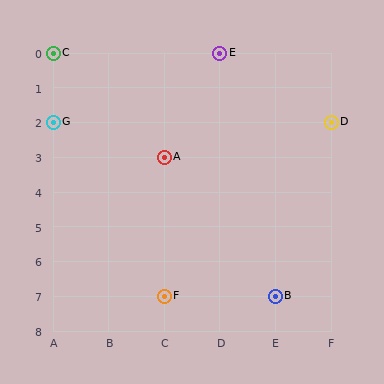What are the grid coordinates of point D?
Point D is at grid coordinates (F, 2).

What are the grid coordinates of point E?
Point E is at grid coordinates (D, 0).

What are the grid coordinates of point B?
Point B is at grid coordinates (E, 7).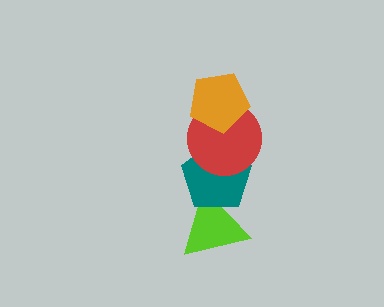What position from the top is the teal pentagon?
The teal pentagon is 3rd from the top.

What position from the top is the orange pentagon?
The orange pentagon is 1st from the top.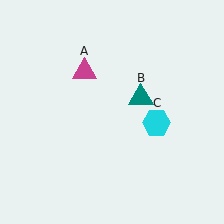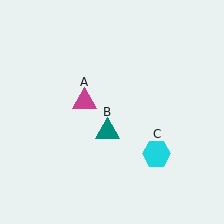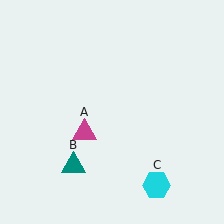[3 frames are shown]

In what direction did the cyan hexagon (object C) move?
The cyan hexagon (object C) moved down.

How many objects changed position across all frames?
3 objects changed position: magenta triangle (object A), teal triangle (object B), cyan hexagon (object C).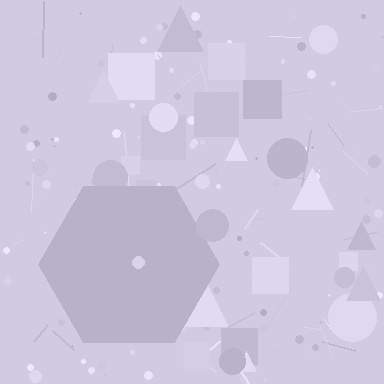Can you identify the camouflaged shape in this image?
The camouflaged shape is a hexagon.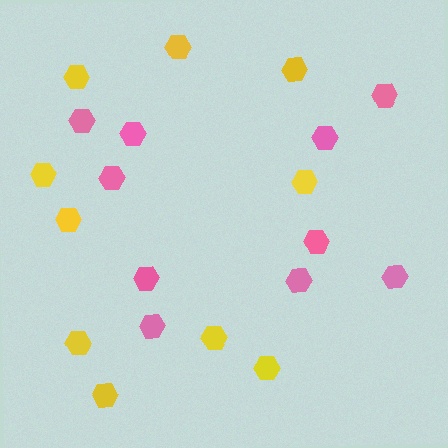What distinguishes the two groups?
There are 2 groups: one group of yellow hexagons (10) and one group of pink hexagons (10).